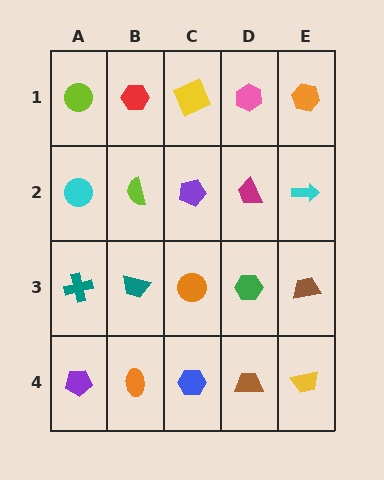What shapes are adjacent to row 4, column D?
A green hexagon (row 3, column D), a blue hexagon (row 4, column C), a yellow trapezoid (row 4, column E).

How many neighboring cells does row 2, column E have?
3.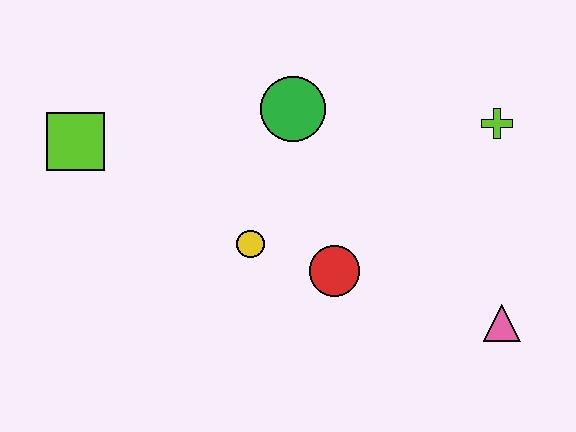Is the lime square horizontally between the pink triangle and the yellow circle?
No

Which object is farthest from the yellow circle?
The lime cross is farthest from the yellow circle.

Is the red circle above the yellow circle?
No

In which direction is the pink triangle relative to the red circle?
The pink triangle is to the right of the red circle.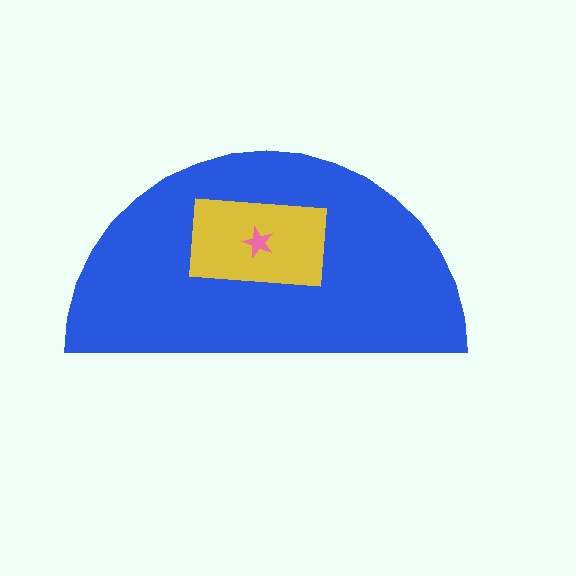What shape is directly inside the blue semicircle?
The yellow rectangle.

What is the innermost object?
The pink star.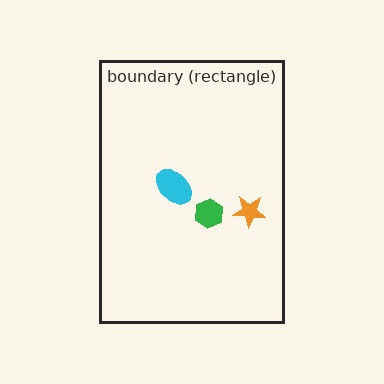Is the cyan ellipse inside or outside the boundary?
Inside.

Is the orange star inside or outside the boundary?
Inside.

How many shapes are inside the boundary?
3 inside, 0 outside.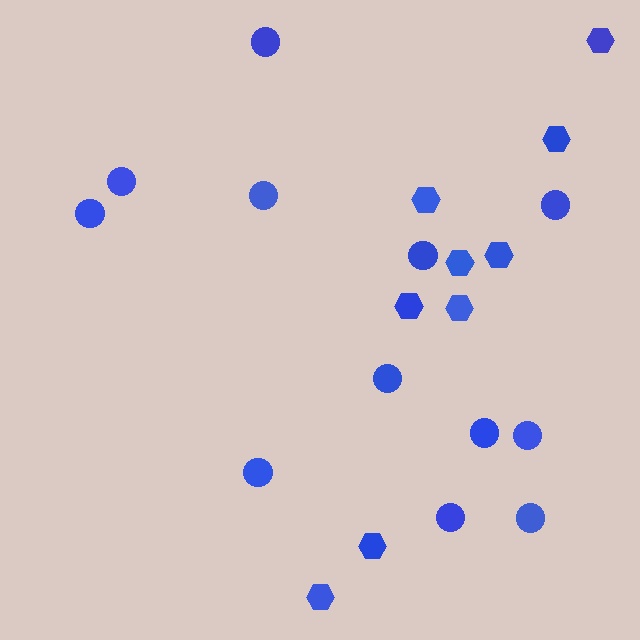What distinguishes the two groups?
There are 2 groups: one group of circles (12) and one group of hexagons (9).